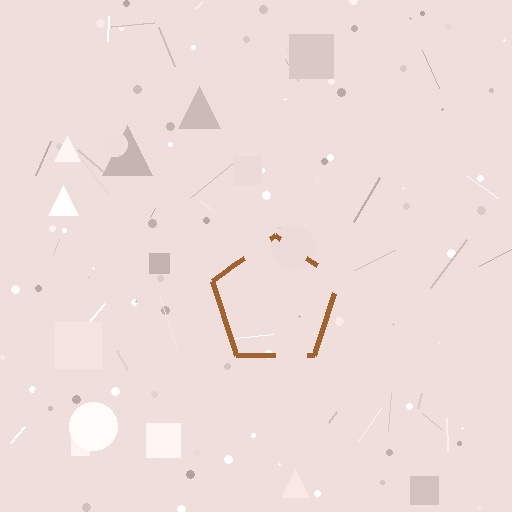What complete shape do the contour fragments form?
The contour fragments form a pentagon.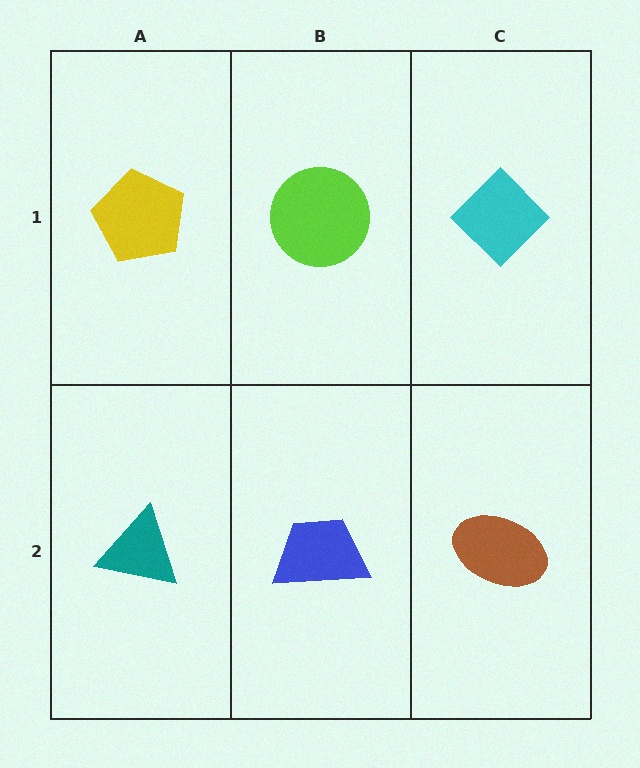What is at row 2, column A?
A teal triangle.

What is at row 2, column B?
A blue trapezoid.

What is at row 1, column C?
A cyan diamond.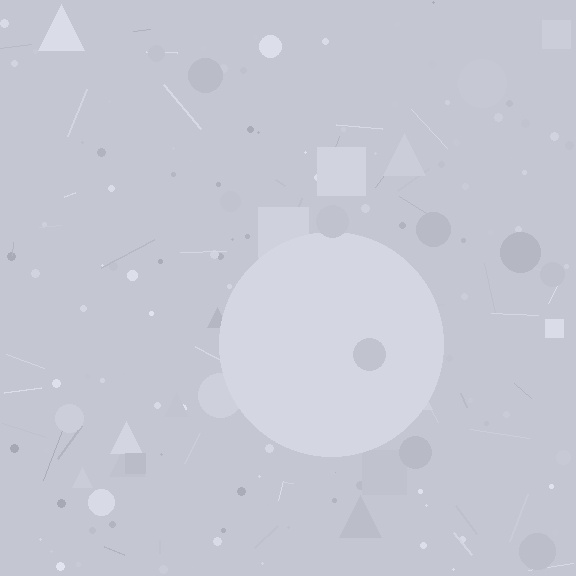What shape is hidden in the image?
A circle is hidden in the image.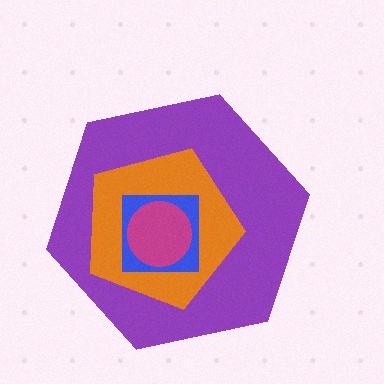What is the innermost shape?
The magenta circle.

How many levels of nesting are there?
4.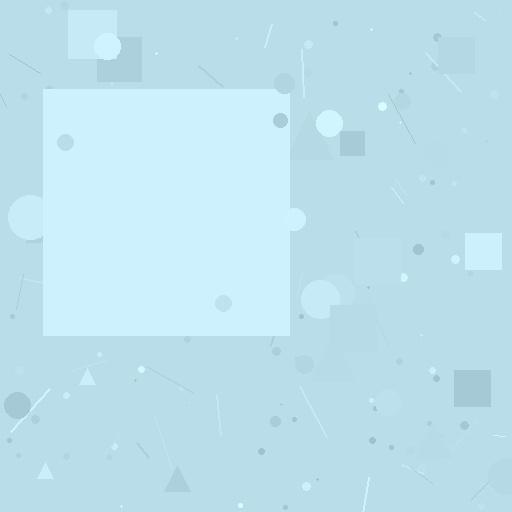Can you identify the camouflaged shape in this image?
The camouflaged shape is a square.